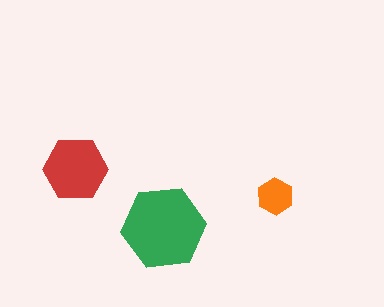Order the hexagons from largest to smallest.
the green one, the red one, the orange one.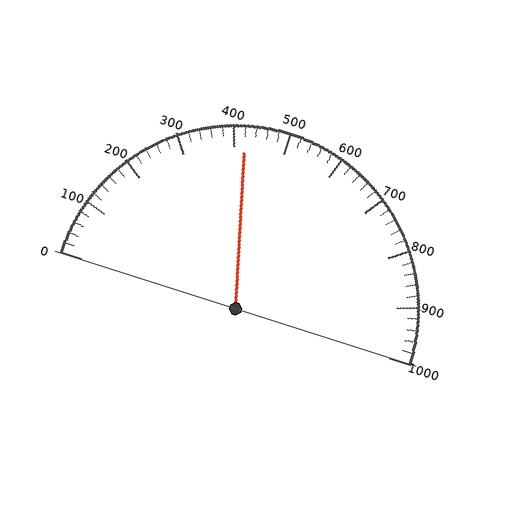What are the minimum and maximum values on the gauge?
The gauge ranges from 0 to 1000.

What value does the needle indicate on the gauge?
The needle indicates approximately 420.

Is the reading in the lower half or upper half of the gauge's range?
The reading is in the lower half of the range (0 to 1000).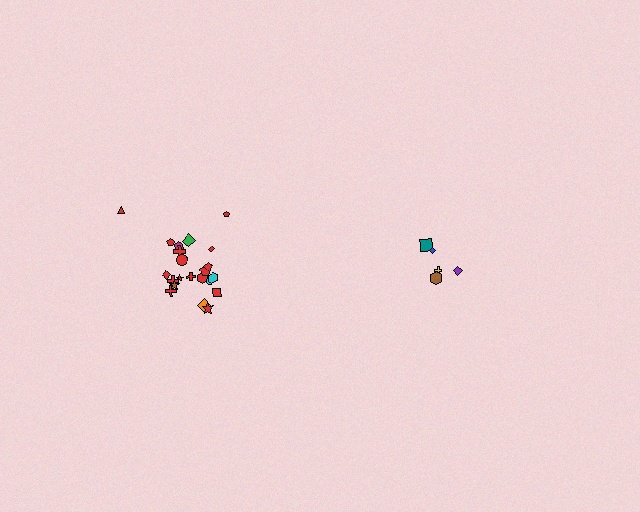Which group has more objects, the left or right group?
The left group.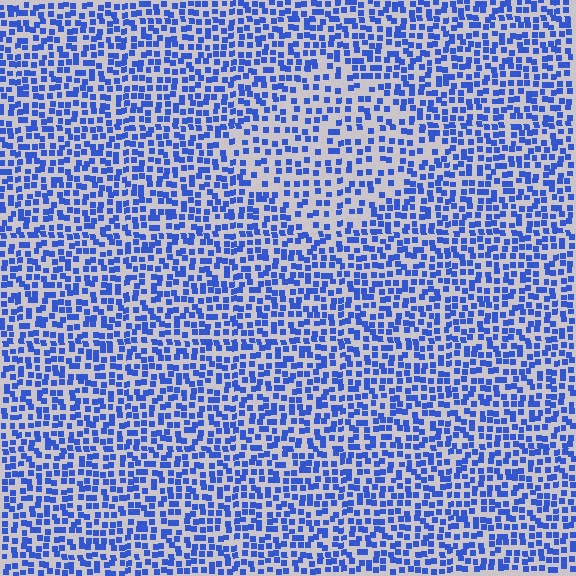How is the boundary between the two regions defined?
The boundary is defined by a change in element density (approximately 1.6x ratio). All elements are the same color, size, and shape.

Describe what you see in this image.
The image contains small blue elements arranged at two different densities. A diamond-shaped region is visible where the elements are less densely packed than the surrounding area.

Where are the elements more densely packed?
The elements are more densely packed outside the diamond boundary.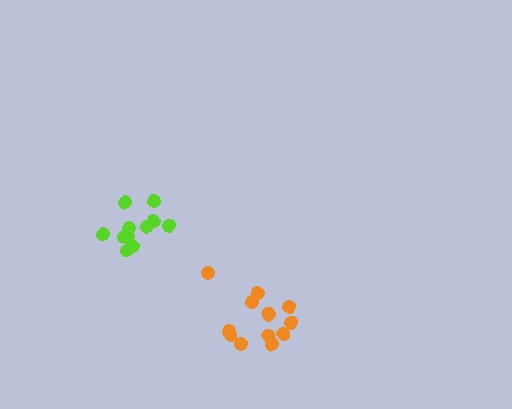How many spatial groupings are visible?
There are 2 spatial groupings.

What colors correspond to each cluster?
The clusters are colored: orange, lime.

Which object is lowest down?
The orange cluster is bottommost.